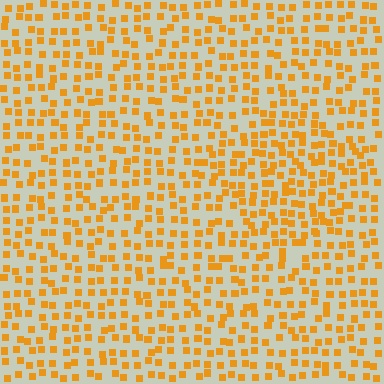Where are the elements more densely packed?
The elements are more densely packed inside the diamond boundary.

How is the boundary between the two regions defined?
The boundary is defined by a change in element density (approximately 1.4x ratio). All elements are the same color, size, and shape.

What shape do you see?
I see a diamond.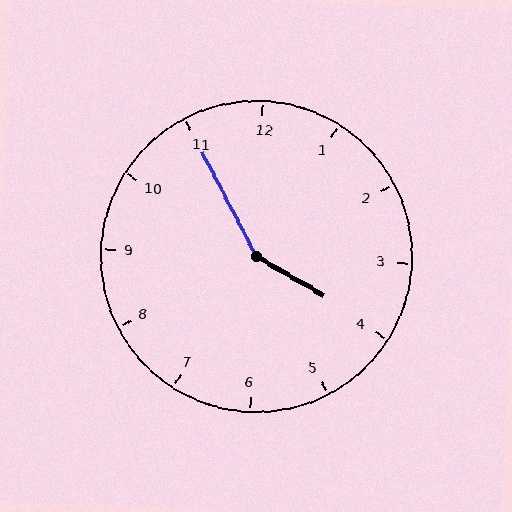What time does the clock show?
3:55.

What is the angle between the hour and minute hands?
Approximately 148 degrees.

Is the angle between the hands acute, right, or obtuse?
It is obtuse.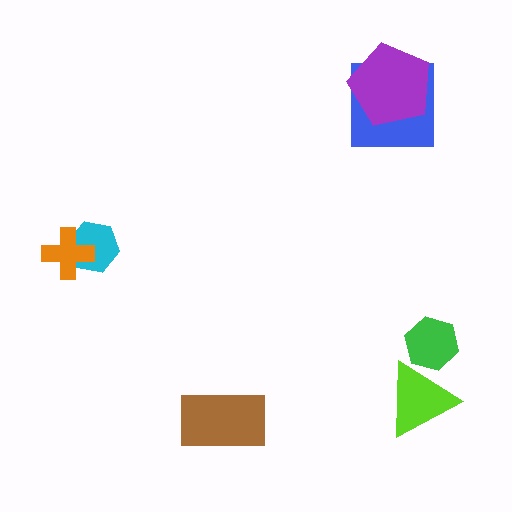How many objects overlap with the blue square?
1 object overlaps with the blue square.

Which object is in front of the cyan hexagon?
The orange cross is in front of the cyan hexagon.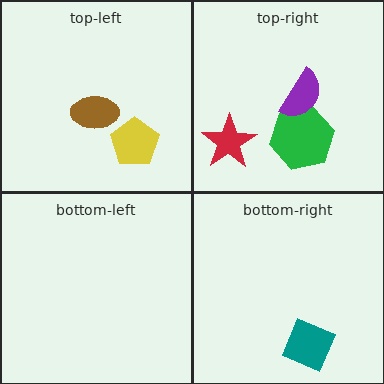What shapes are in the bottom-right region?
The teal square.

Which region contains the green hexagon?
The top-right region.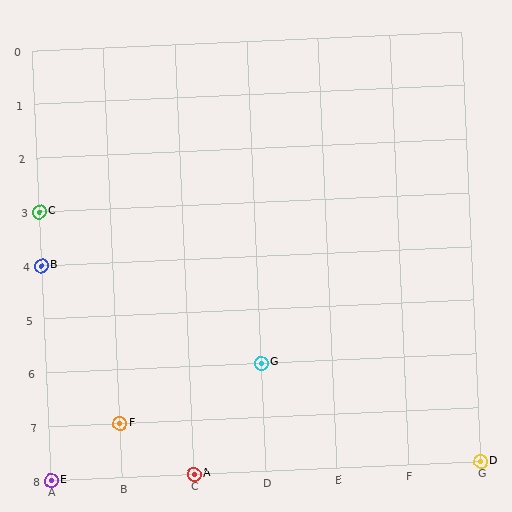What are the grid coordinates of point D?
Point D is at grid coordinates (G, 8).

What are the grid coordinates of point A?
Point A is at grid coordinates (C, 8).